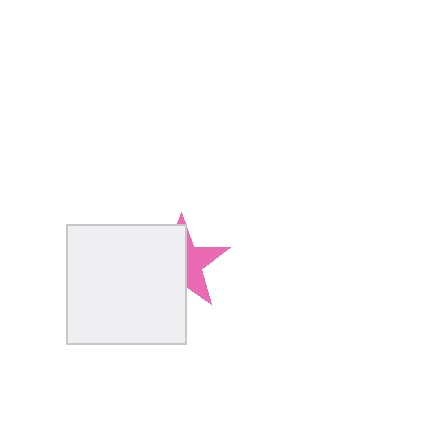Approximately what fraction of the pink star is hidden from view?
Roughly 60% of the pink star is hidden behind the white square.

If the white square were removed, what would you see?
You would see the complete pink star.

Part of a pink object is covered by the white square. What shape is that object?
It is a star.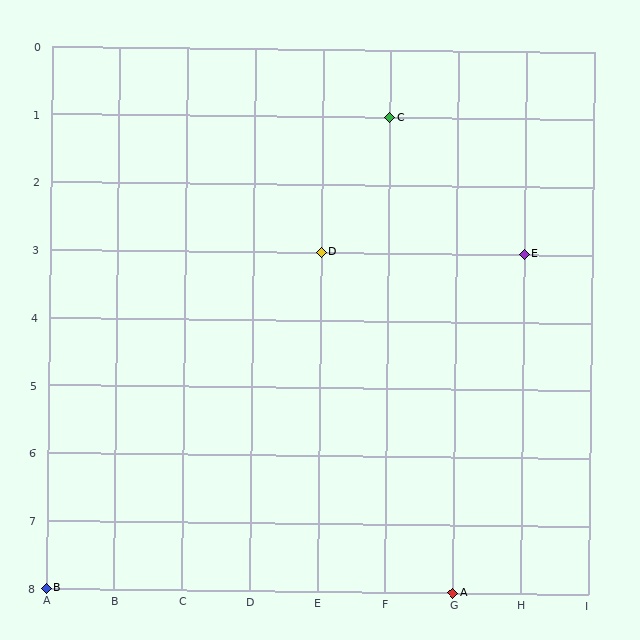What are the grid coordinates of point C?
Point C is at grid coordinates (F, 1).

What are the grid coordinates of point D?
Point D is at grid coordinates (E, 3).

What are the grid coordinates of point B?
Point B is at grid coordinates (A, 8).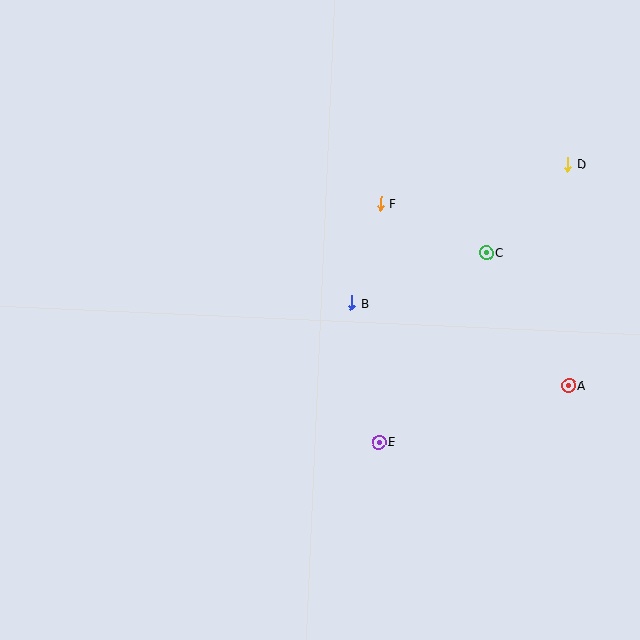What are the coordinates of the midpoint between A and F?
The midpoint between A and F is at (475, 294).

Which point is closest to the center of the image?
Point B at (351, 303) is closest to the center.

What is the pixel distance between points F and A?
The distance between F and A is 262 pixels.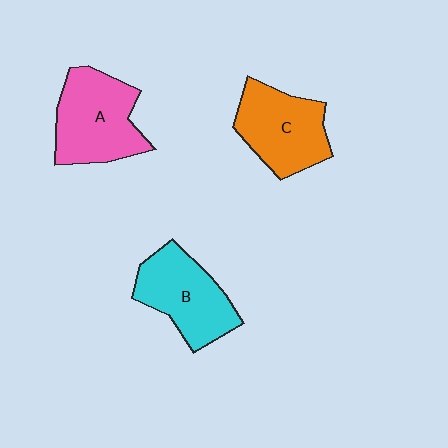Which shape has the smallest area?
Shape C (orange).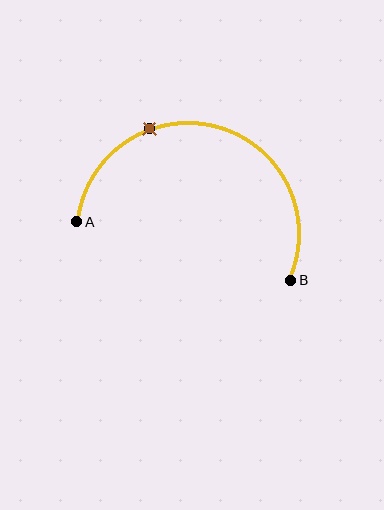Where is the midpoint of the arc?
The arc midpoint is the point on the curve farthest from the straight line joining A and B. It sits above that line.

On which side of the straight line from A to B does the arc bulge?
The arc bulges above the straight line connecting A and B.